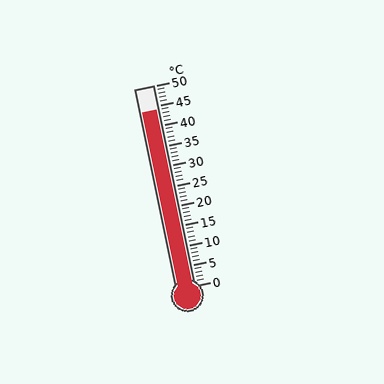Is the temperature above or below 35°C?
The temperature is above 35°C.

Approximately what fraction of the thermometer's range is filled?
The thermometer is filled to approximately 90% of its range.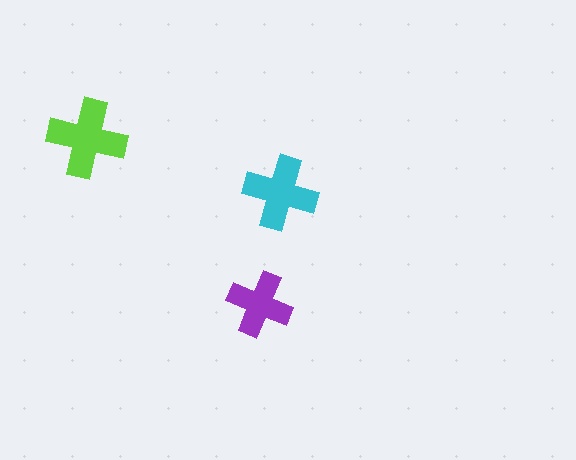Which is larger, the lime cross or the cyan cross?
The lime one.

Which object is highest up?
The lime cross is topmost.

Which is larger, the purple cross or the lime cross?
The lime one.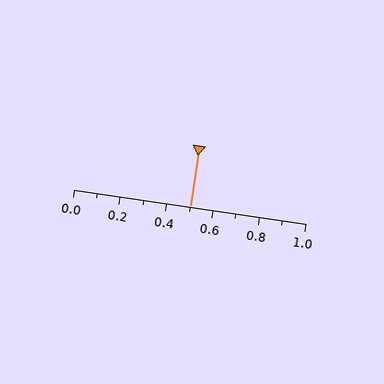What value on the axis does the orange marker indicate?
The marker indicates approximately 0.5.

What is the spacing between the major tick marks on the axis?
The major ticks are spaced 0.2 apart.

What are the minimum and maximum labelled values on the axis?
The axis runs from 0.0 to 1.0.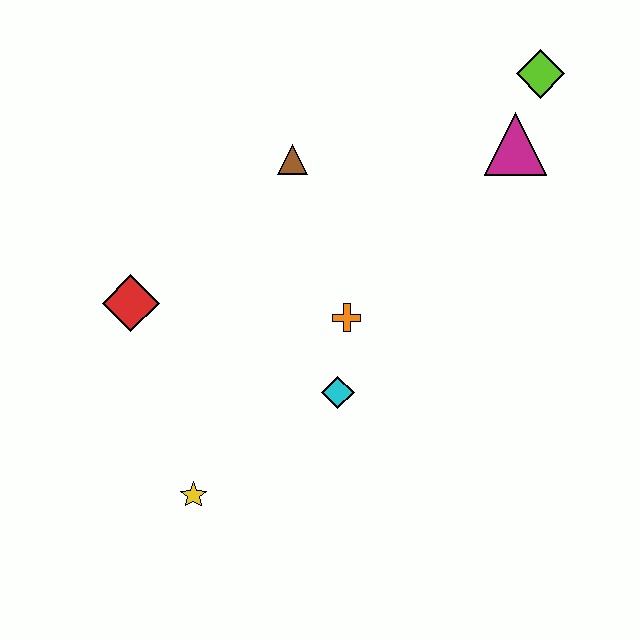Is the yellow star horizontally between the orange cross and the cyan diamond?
No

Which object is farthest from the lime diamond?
The yellow star is farthest from the lime diamond.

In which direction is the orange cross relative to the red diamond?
The orange cross is to the right of the red diamond.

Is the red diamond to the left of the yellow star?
Yes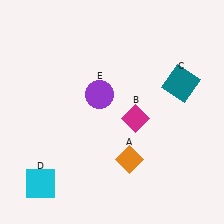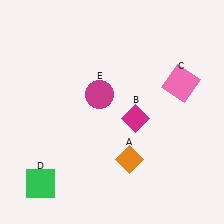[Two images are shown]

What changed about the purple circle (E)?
In Image 1, E is purple. In Image 2, it changed to magenta.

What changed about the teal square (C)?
In Image 1, C is teal. In Image 2, it changed to pink.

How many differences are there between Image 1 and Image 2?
There are 3 differences between the two images.